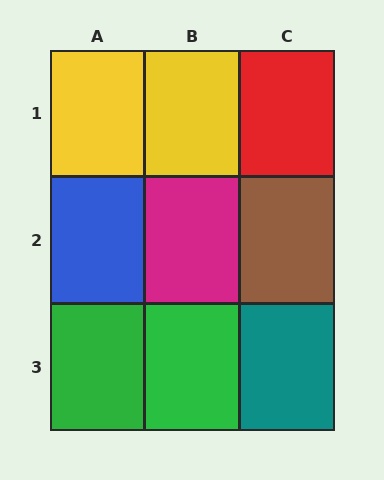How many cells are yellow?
2 cells are yellow.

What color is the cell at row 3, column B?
Green.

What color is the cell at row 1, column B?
Yellow.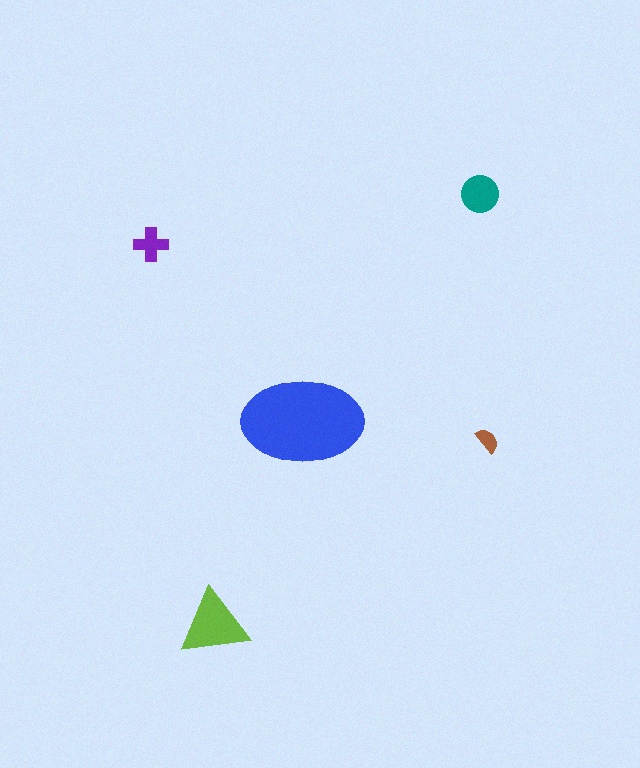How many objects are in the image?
There are 5 objects in the image.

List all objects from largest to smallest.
The blue ellipse, the lime triangle, the teal circle, the purple cross, the brown semicircle.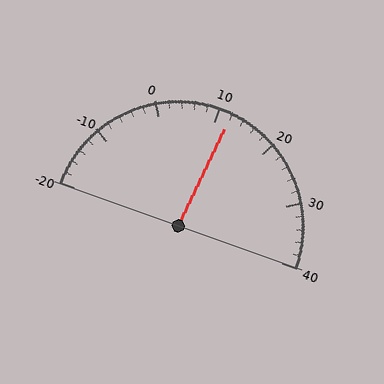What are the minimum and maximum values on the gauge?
The gauge ranges from -20 to 40.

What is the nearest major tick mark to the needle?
The nearest major tick mark is 10.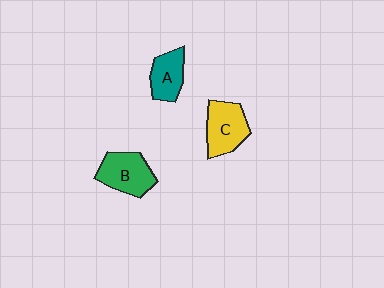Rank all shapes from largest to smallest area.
From largest to smallest: B (green), C (yellow), A (teal).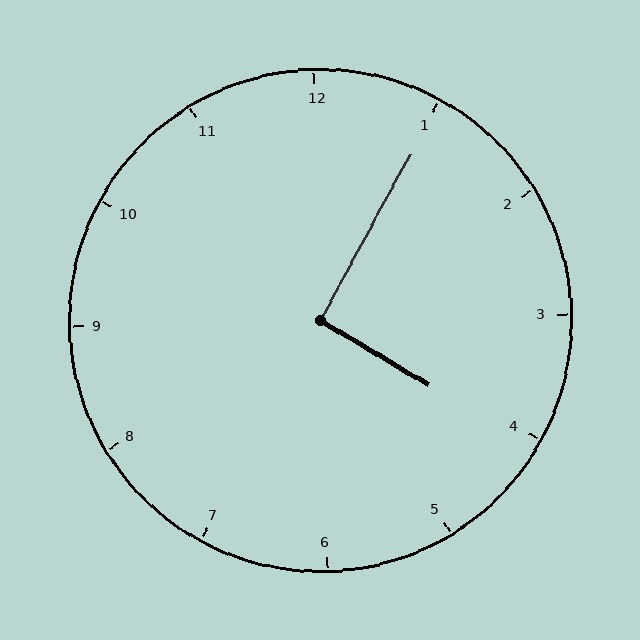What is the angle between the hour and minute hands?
Approximately 92 degrees.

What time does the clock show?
4:05.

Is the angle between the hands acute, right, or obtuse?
It is right.